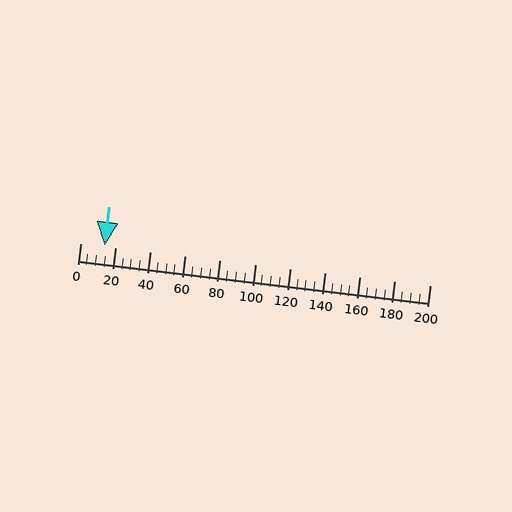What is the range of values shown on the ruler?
The ruler shows values from 0 to 200.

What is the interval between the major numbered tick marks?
The major tick marks are spaced 20 units apart.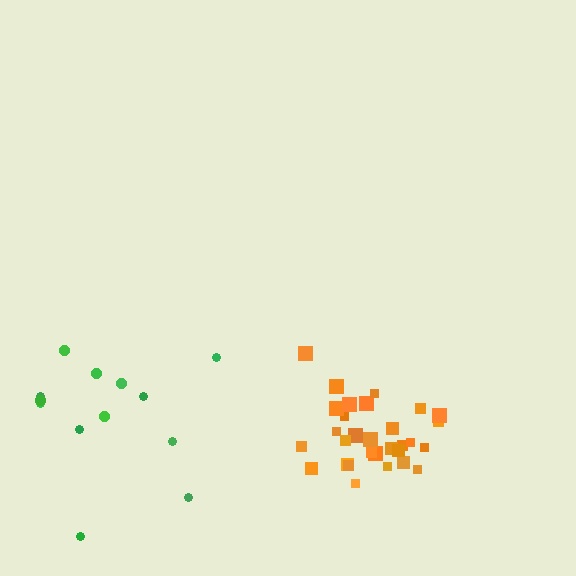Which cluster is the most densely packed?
Orange.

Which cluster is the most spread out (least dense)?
Green.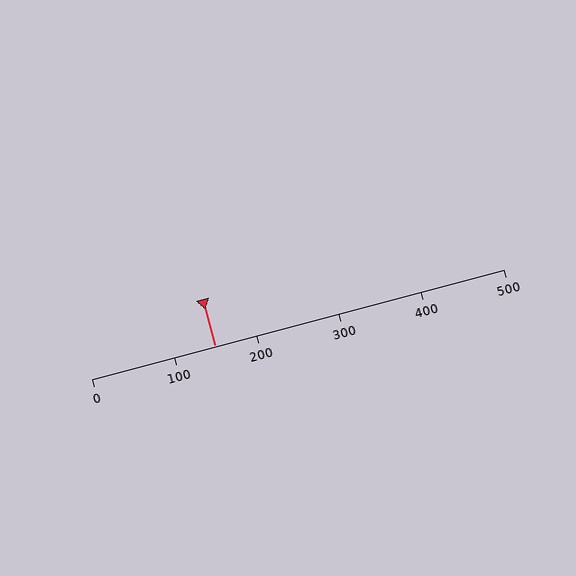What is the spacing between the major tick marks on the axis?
The major ticks are spaced 100 apart.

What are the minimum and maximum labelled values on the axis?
The axis runs from 0 to 500.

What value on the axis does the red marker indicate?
The marker indicates approximately 150.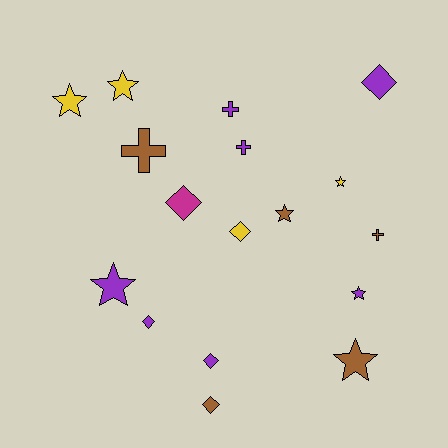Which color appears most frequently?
Purple, with 7 objects.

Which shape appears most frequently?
Star, with 7 objects.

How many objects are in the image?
There are 17 objects.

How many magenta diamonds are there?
There is 1 magenta diamond.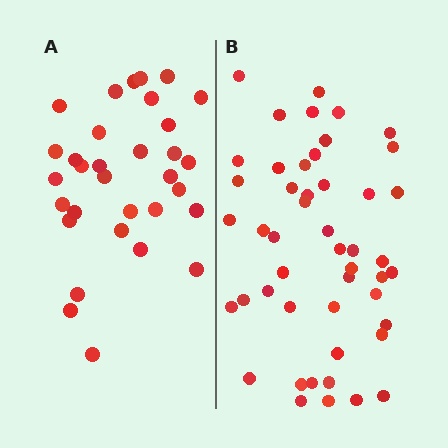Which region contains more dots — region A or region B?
Region B (the right region) has more dots.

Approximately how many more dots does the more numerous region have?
Region B has approximately 15 more dots than region A.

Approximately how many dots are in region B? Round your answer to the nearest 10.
About 50 dots. (The exact count is 48, which rounds to 50.)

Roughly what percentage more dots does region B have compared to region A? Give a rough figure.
About 50% more.